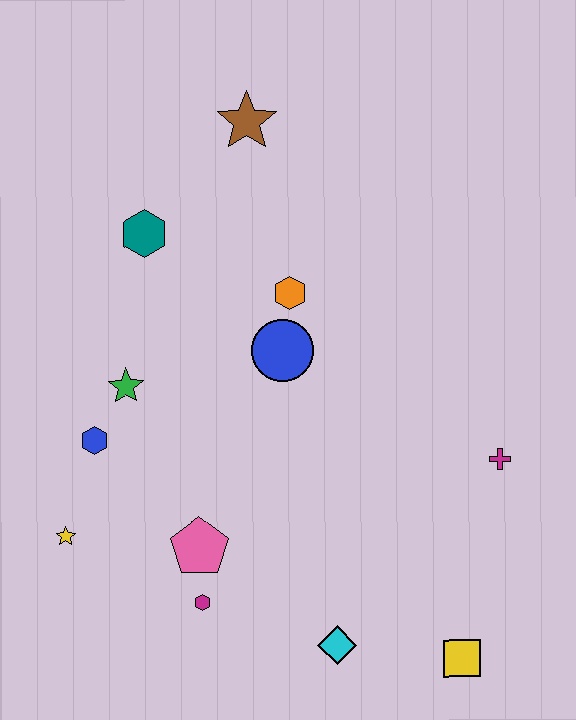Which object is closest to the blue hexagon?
The green star is closest to the blue hexagon.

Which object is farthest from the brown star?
The yellow square is farthest from the brown star.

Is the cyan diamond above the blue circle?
No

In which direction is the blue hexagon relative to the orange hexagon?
The blue hexagon is to the left of the orange hexagon.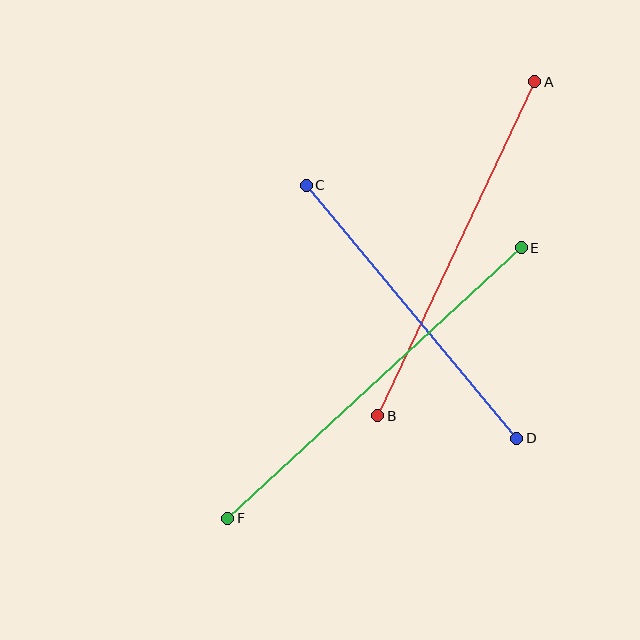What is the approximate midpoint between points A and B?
The midpoint is at approximately (456, 249) pixels.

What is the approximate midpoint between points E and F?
The midpoint is at approximately (375, 383) pixels.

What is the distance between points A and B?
The distance is approximately 369 pixels.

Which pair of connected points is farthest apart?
Points E and F are farthest apart.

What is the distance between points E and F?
The distance is approximately 399 pixels.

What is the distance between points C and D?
The distance is approximately 329 pixels.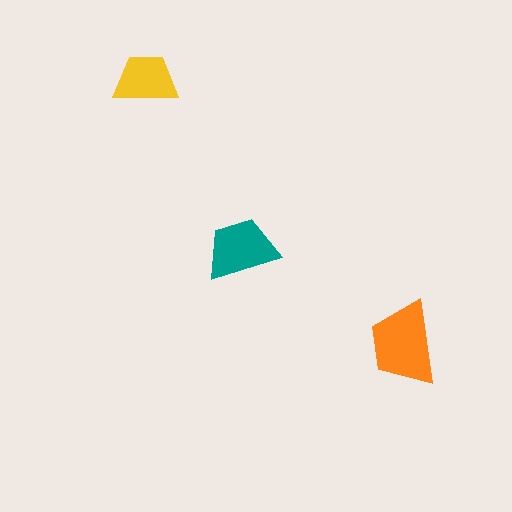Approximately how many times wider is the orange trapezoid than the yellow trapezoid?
About 1.5 times wider.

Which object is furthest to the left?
The yellow trapezoid is leftmost.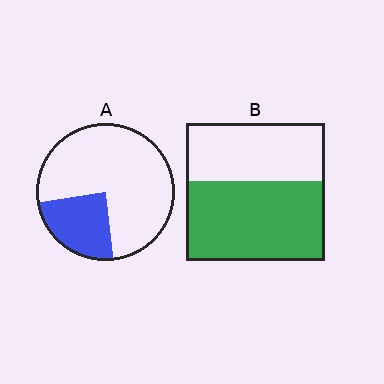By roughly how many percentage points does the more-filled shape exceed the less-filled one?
By roughly 35 percentage points (B over A).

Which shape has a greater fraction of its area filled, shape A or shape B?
Shape B.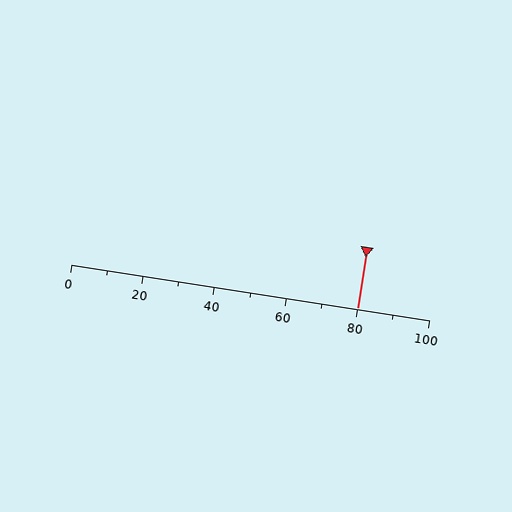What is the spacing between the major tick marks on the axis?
The major ticks are spaced 20 apart.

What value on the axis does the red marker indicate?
The marker indicates approximately 80.